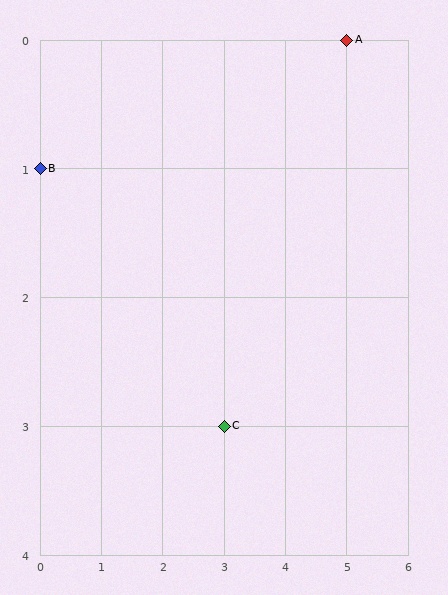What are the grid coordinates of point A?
Point A is at grid coordinates (5, 0).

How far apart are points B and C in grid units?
Points B and C are 3 columns and 2 rows apart (about 3.6 grid units diagonally).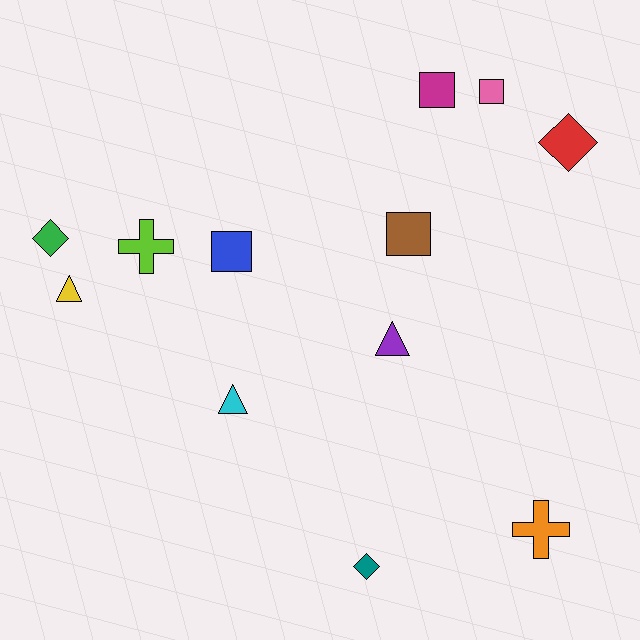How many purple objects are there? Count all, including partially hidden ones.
There is 1 purple object.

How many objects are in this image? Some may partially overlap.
There are 12 objects.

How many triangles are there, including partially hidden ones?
There are 3 triangles.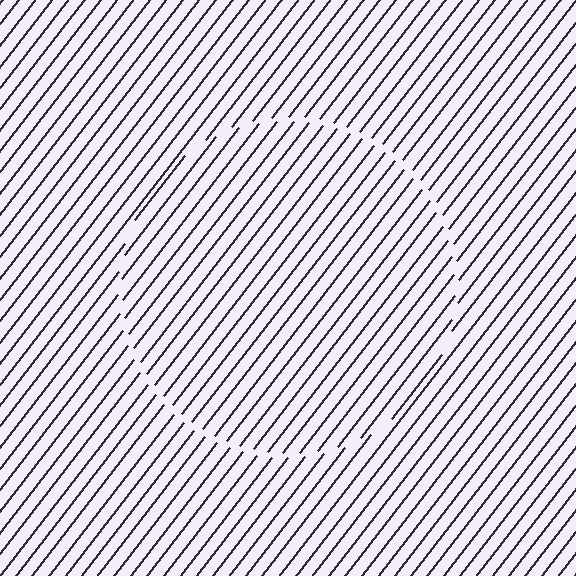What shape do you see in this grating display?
An illusory circle. The interior of the shape contains the same grating, shifted by half a period — the contour is defined by the phase discontinuity where line-ends from the inner and outer gratings abut.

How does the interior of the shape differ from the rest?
The interior of the shape contains the same grating, shifted by half a period — the contour is defined by the phase discontinuity where line-ends from the inner and outer gratings abut.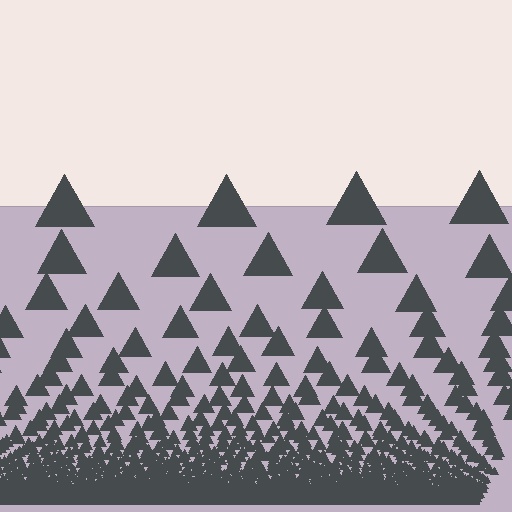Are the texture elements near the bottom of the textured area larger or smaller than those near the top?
Smaller. The gradient is inverted — elements near the bottom are smaller and denser.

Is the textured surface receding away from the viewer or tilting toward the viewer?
The surface appears to tilt toward the viewer. Texture elements get larger and sparser toward the top.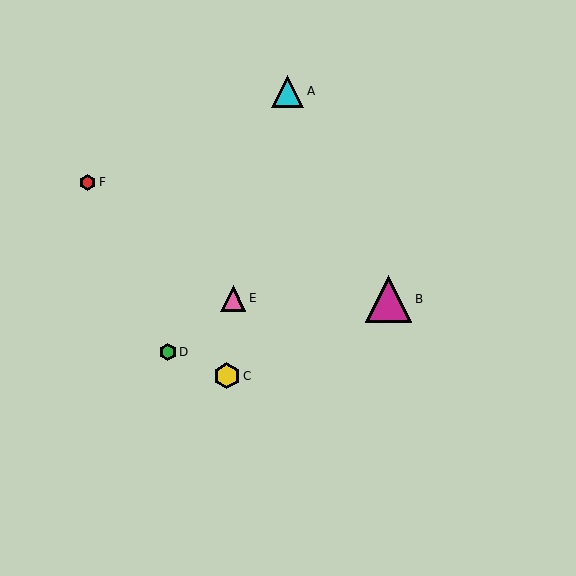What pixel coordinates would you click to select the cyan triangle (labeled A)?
Click at (288, 91) to select the cyan triangle A.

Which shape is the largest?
The magenta triangle (labeled B) is the largest.